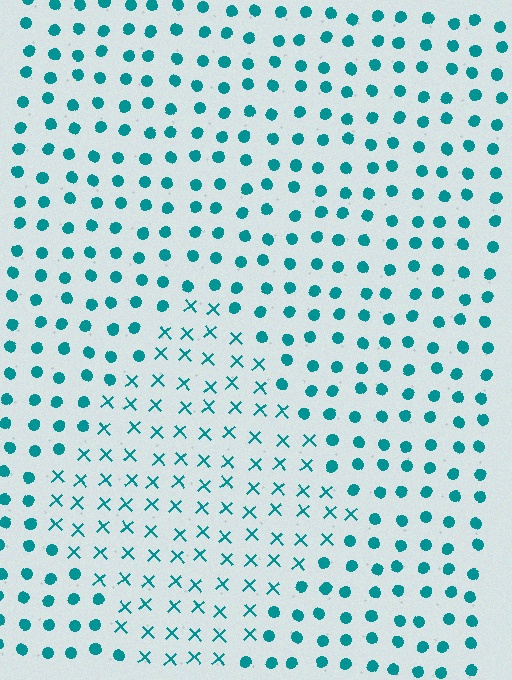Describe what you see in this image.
The image is filled with small teal elements arranged in a uniform grid. A diamond-shaped region contains X marks, while the surrounding area contains circles. The boundary is defined purely by the change in element shape.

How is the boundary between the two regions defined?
The boundary is defined by a change in element shape: X marks inside vs. circles outside. All elements share the same color and spacing.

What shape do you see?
I see a diamond.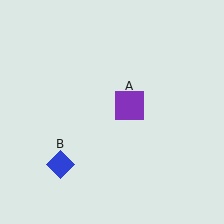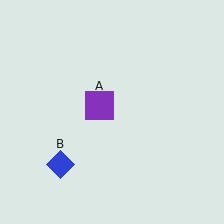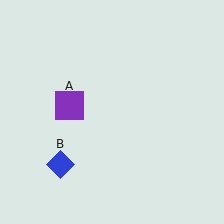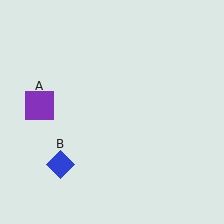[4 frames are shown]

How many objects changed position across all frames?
1 object changed position: purple square (object A).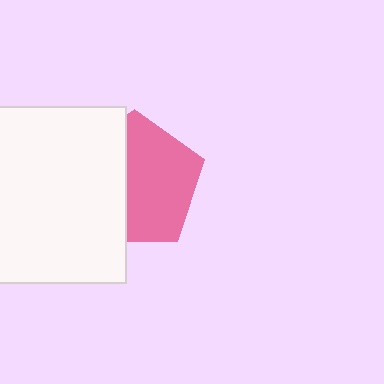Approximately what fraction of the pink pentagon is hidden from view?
Roughly 43% of the pink pentagon is hidden behind the white square.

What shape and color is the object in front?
The object in front is a white square.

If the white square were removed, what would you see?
You would see the complete pink pentagon.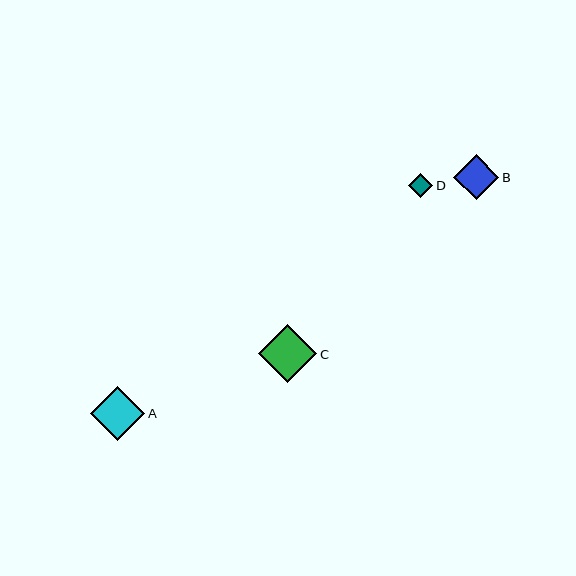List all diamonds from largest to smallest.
From largest to smallest: C, A, B, D.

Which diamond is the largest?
Diamond C is the largest with a size of approximately 59 pixels.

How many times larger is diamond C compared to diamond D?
Diamond C is approximately 2.4 times the size of diamond D.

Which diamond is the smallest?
Diamond D is the smallest with a size of approximately 24 pixels.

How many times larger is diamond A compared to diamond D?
Diamond A is approximately 2.3 times the size of diamond D.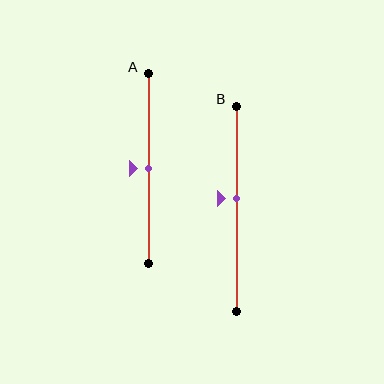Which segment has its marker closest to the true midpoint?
Segment A has its marker closest to the true midpoint.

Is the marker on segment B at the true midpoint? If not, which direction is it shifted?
No, the marker on segment B is shifted upward by about 5% of the segment length.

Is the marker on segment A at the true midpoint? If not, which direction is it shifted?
Yes, the marker on segment A is at the true midpoint.